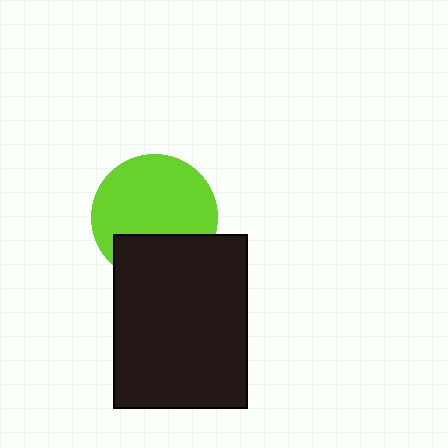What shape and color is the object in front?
The object in front is a black rectangle.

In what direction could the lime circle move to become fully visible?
The lime circle could move up. That would shift it out from behind the black rectangle entirely.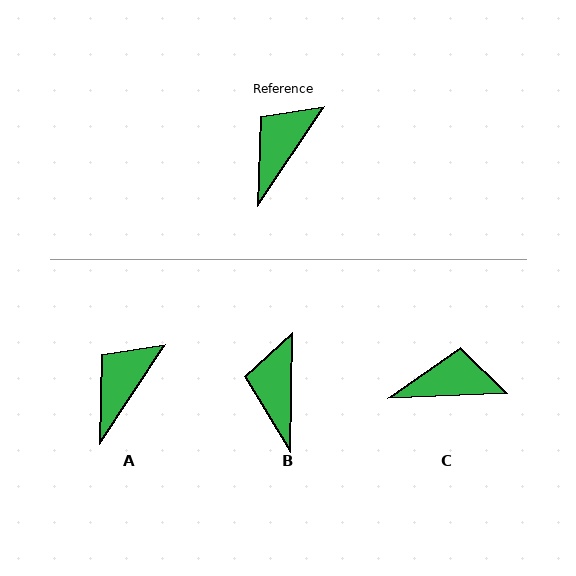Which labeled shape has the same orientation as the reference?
A.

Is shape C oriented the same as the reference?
No, it is off by about 54 degrees.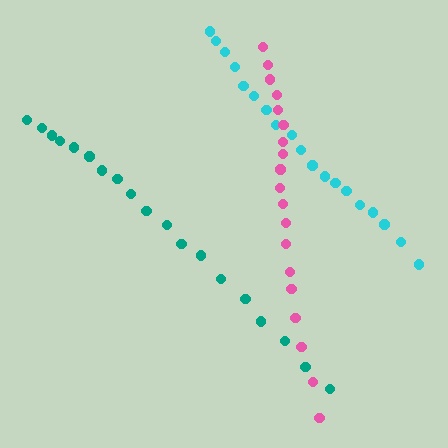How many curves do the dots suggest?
There are 3 distinct paths.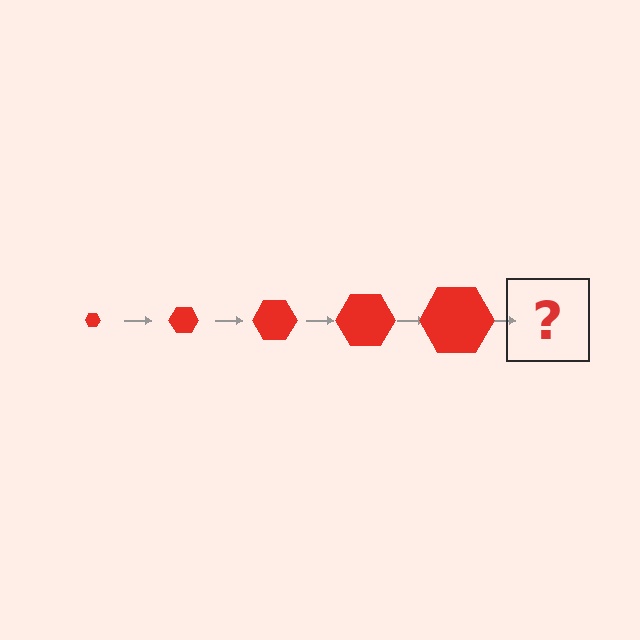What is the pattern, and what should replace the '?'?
The pattern is that the hexagon gets progressively larger each step. The '?' should be a red hexagon, larger than the previous one.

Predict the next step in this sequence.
The next step is a red hexagon, larger than the previous one.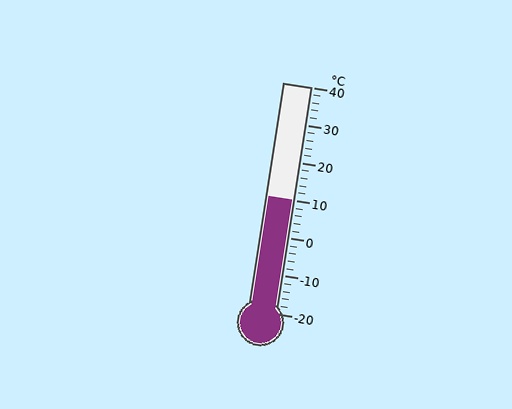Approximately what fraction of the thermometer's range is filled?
The thermometer is filled to approximately 50% of its range.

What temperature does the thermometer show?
The thermometer shows approximately 10°C.